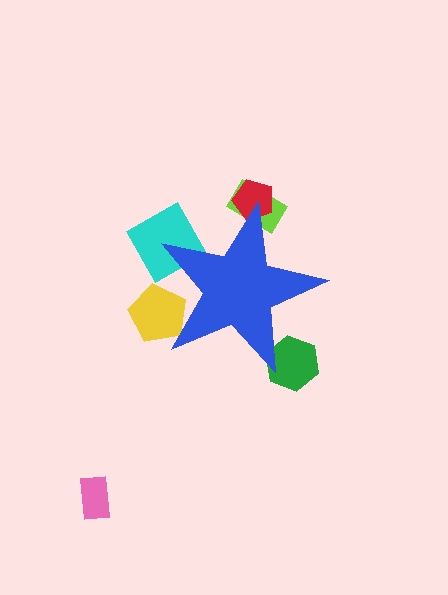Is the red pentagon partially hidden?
Yes, the red pentagon is partially hidden behind the blue star.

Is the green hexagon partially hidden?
Yes, the green hexagon is partially hidden behind the blue star.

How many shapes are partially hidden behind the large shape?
5 shapes are partially hidden.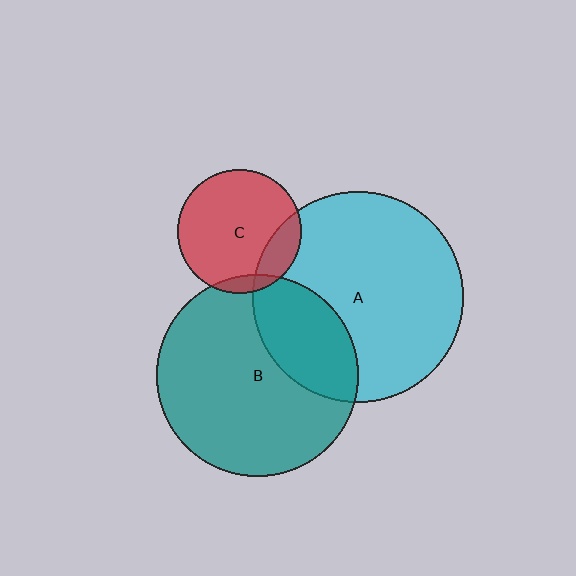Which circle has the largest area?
Circle A (cyan).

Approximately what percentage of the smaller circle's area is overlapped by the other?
Approximately 5%.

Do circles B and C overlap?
Yes.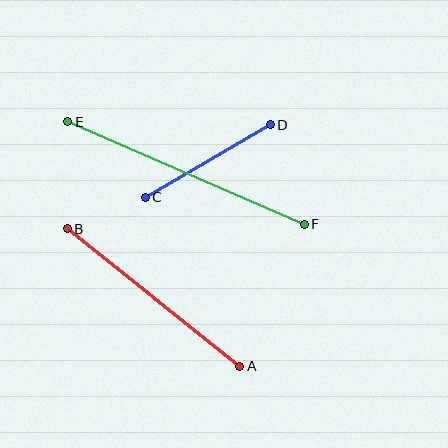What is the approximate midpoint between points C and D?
The midpoint is at approximately (208, 161) pixels.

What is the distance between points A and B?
The distance is approximately 221 pixels.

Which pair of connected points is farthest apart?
Points E and F are farthest apart.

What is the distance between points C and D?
The distance is approximately 145 pixels.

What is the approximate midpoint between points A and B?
The midpoint is at approximately (154, 297) pixels.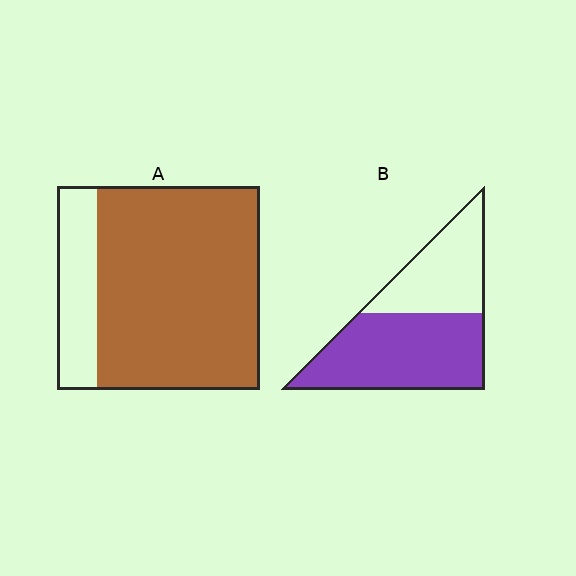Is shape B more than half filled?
Yes.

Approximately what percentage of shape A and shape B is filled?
A is approximately 80% and B is approximately 60%.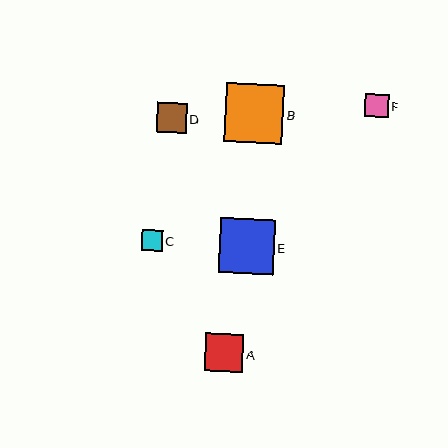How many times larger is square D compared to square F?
Square D is approximately 1.2 times the size of square F.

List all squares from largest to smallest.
From largest to smallest: B, E, A, D, F, C.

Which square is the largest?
Square B is the largest with a size of approximately 59 pixels.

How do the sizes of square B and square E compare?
Square B and square E are approximately the same size.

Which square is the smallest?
Square C is the smallest with a size of approximately 20 pixels.